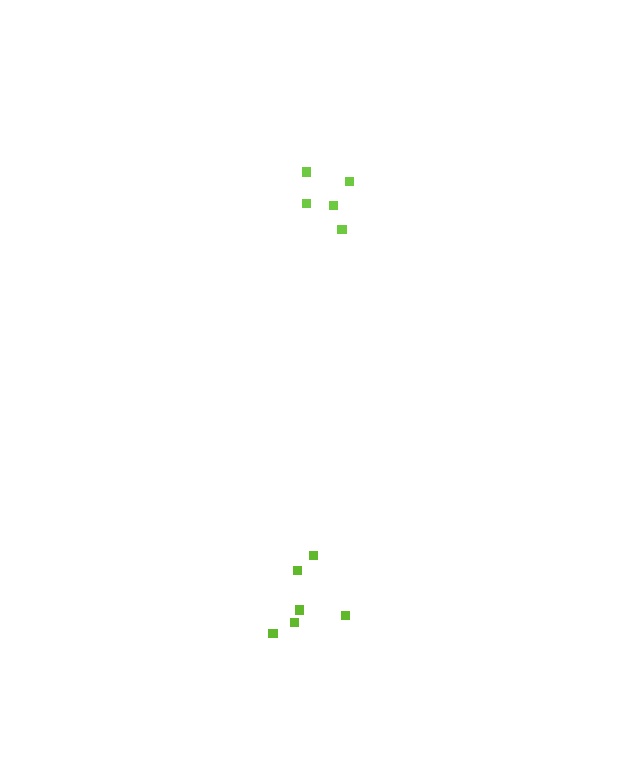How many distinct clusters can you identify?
There are 2 distinct clusters.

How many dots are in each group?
Group 1: 5 dots, Group 2: 6 dots (11 total).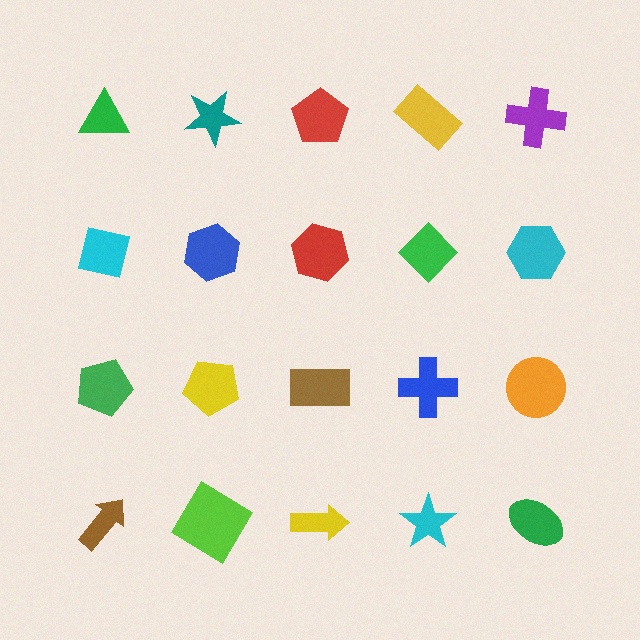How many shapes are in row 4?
5 shapes.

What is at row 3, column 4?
A blue cross.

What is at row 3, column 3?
A brown rectangle.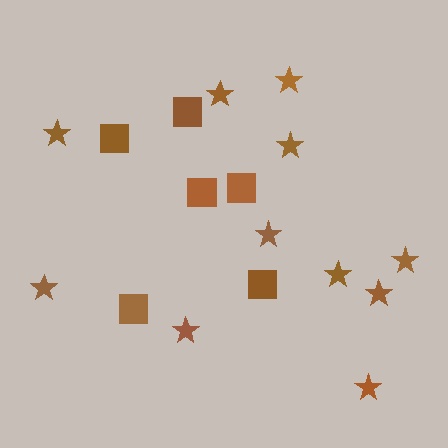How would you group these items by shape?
There are 2 groups: one group of squares (6) and one group of stars (11).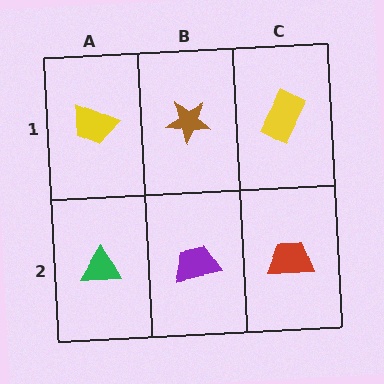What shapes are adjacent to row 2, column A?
A yellow trapezoid (row 1, column A), a purple trapezoid (row 2, column B).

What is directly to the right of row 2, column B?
A red trapezoid.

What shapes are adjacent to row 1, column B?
A purple trapezoid (row 2, column B), a yellow trapezoid (row 1, column A), a yellow rectangle (row 1, column C).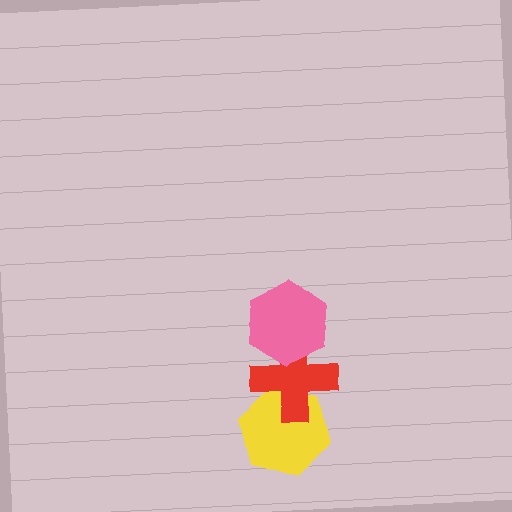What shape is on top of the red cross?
The pink hexagon is on top of the red cross.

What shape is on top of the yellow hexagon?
The red cross is on top of the yellow hexagon.